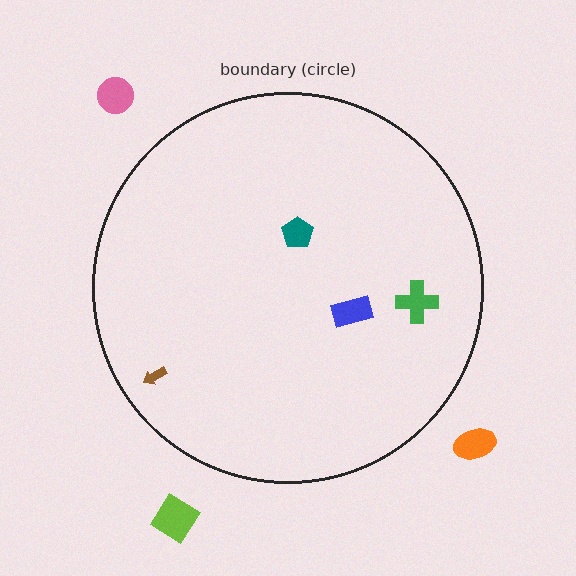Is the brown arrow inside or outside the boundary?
Inside.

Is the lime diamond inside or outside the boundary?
Outside.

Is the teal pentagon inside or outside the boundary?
Inside.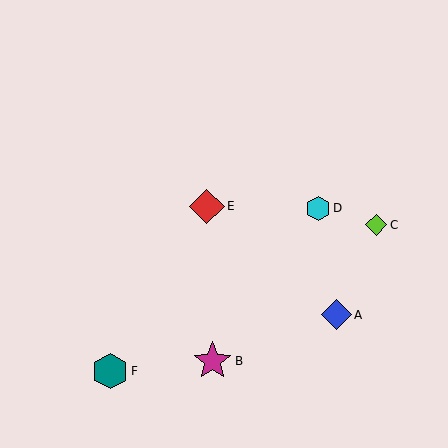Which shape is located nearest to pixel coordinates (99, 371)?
The teal hexagon (labeled F) at (110, 371) is nearest to that location.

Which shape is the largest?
The magenta star (labeled B) is the largest.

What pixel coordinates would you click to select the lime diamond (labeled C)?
Click at (376, 225) to select the lime diamond C.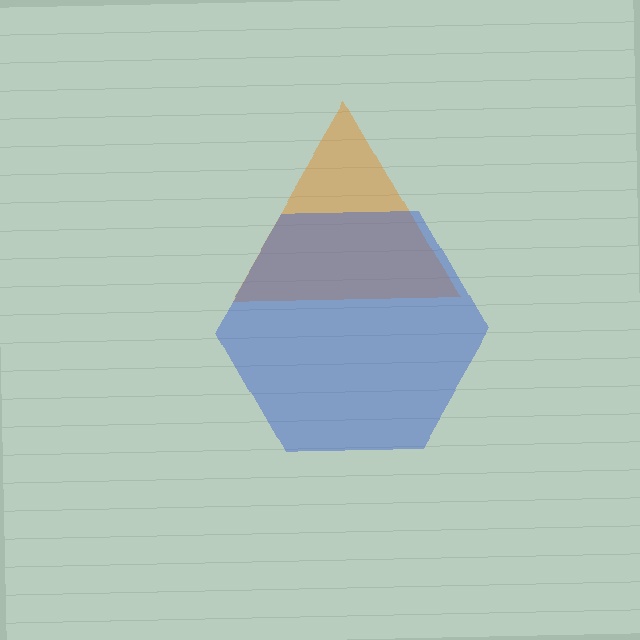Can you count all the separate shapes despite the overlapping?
Yes, there are 2 separate shapes.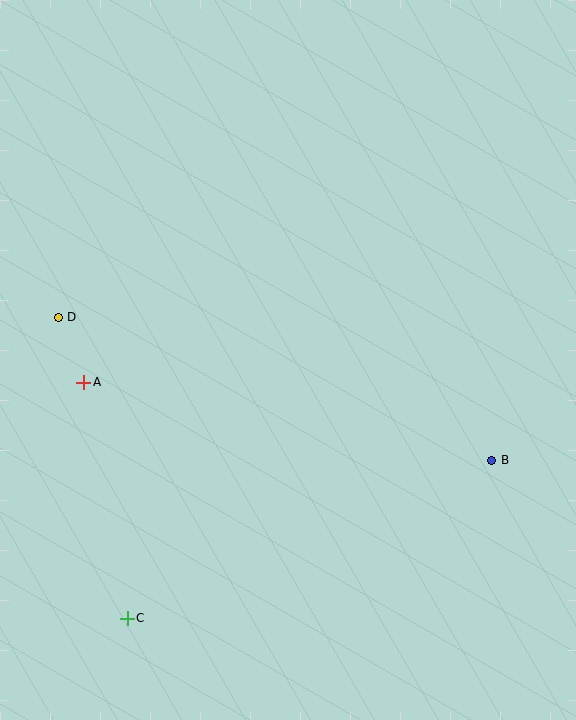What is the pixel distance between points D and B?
The distance between D and B is 457 pixels.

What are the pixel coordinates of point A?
Point A is at (84, 382).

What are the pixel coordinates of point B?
Point B is at (492, 460).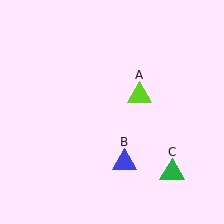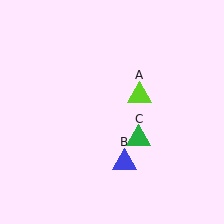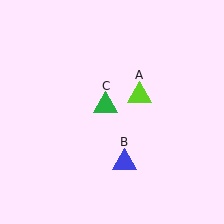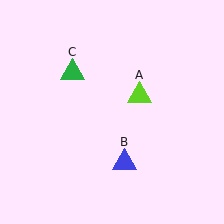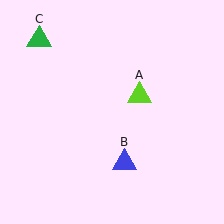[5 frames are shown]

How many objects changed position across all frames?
1 object changed position: green triangle (object C).